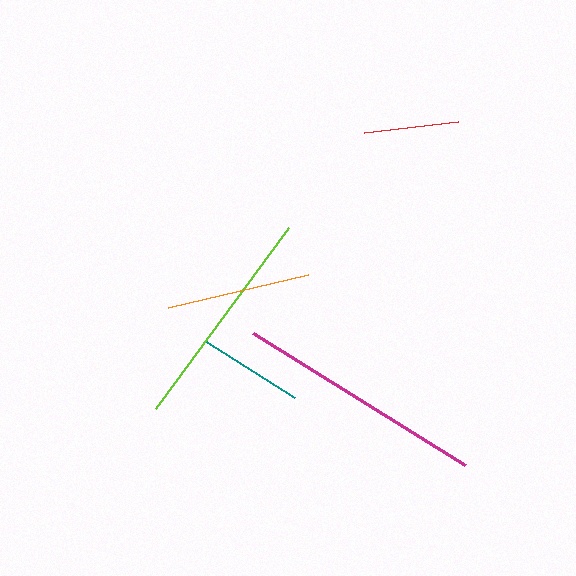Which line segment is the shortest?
The red line is the shortest at approximately 95 pixels.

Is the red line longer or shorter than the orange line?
The orange line is longer than the red line.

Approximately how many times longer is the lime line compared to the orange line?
The lime line is approximately 1.6 times the length of the orange line.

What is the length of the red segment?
The red segment is approximately 95 pixels long.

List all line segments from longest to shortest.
From longest to shortest: magenta, lime, orange, teal, red.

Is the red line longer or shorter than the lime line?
The lime line is longer than the red line.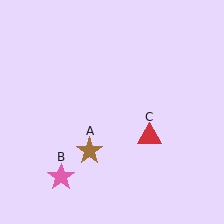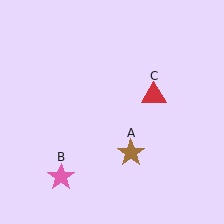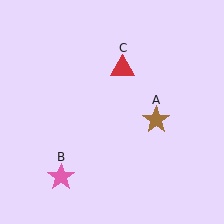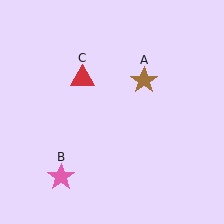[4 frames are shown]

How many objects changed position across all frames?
2 objects changed position: brown star (object A), red triangle (object C).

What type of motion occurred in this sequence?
The brown star (object A), red triangle (object C) rotated counterclockwise around the center of the scene.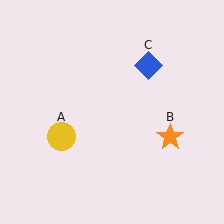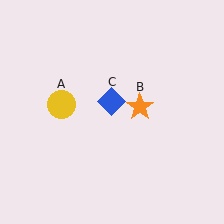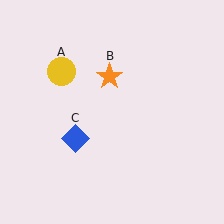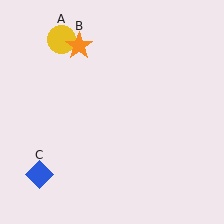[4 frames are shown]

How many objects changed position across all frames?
3 objects changed position: yellow circle (object A), orange star (object B), blue diamond (object C).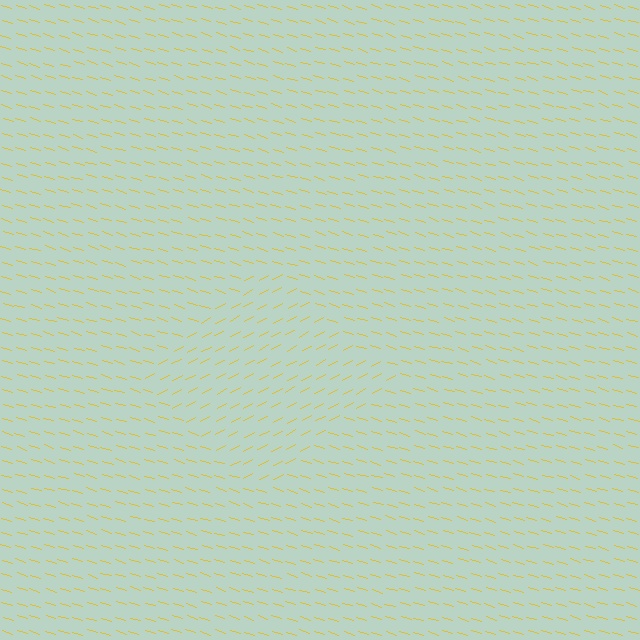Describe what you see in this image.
The image is filled with small yellow line segments. A diamond region in the image has lines oriented differently from the surrounding lines, creating a visible texture boundary.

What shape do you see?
I see a diamond.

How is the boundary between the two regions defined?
The boundary is defined purely by a change in line orientation (approximately 45 degrees difference). All lines are the same color and thickness.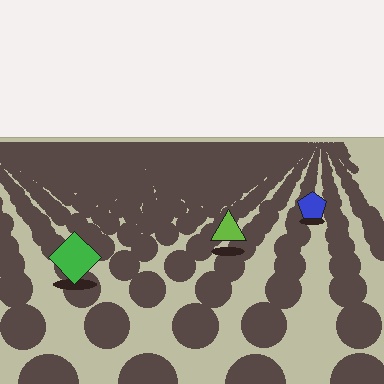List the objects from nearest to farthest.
From nearest to farthest: the green diamond, the lime triangle, the blue pentagon.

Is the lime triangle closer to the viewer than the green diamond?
No. The green diamond is closer — you can tell from the texture gradient: the ground texture is coarser near it.